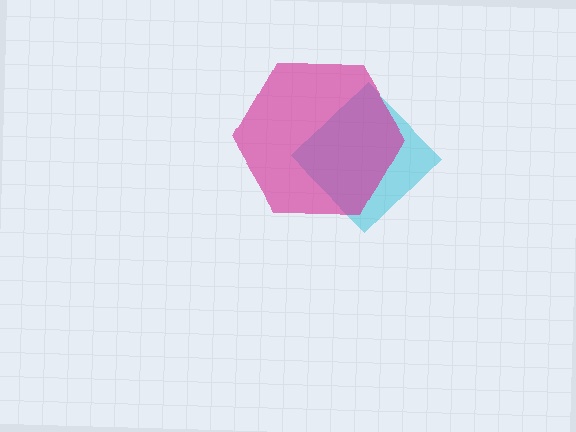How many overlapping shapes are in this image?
There are 2 overlapping shapes in the image.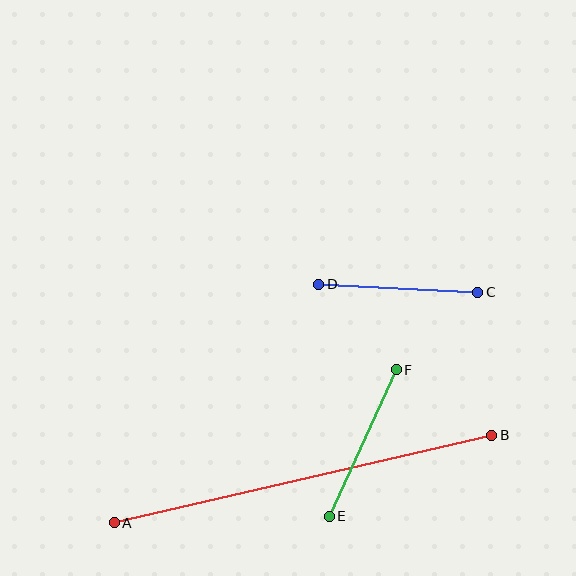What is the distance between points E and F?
The distance is approximately 161 pixels.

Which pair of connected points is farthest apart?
Points A and B are farthest apart.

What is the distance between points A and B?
The distance is approximately 388 pixels.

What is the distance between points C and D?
The distance is approximately 159 pixels.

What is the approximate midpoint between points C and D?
The midpoint is at approximately (398, 288) pixels.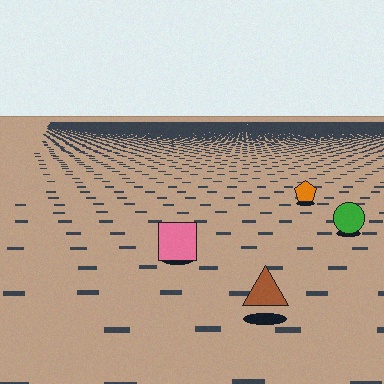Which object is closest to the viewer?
The brown triangle is closest. The texture marks near it are larger and more spread out.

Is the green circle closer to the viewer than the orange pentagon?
Yes. The green circle is closer — you can tell from the texture gradient: the ground texture is coarser near it.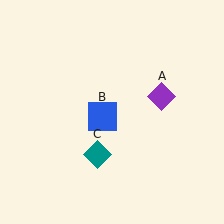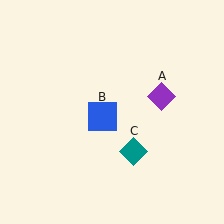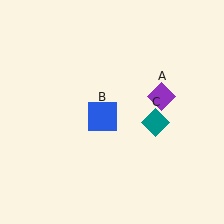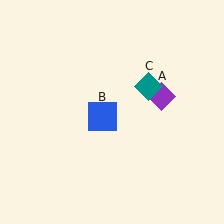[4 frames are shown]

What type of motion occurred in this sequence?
The teal diamond (object C) rotated counterclockwise around the center of the scene.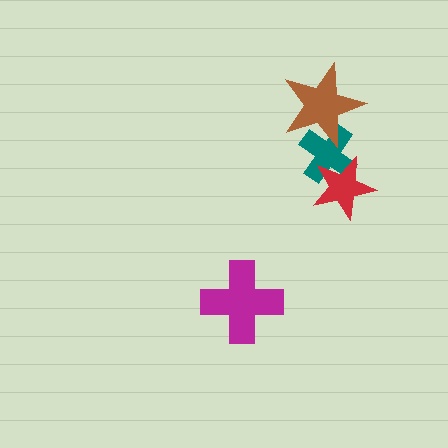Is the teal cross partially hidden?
Yes, it is partially covered by another shape.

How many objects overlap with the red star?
1 object overlaps with the red star.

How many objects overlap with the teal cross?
2 objects overlap with the teal cross.